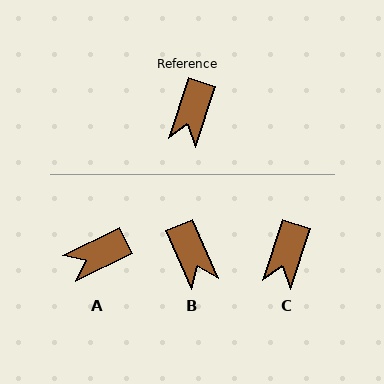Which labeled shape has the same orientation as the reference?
C.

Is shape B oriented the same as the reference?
No, it is off by about 42 degrees.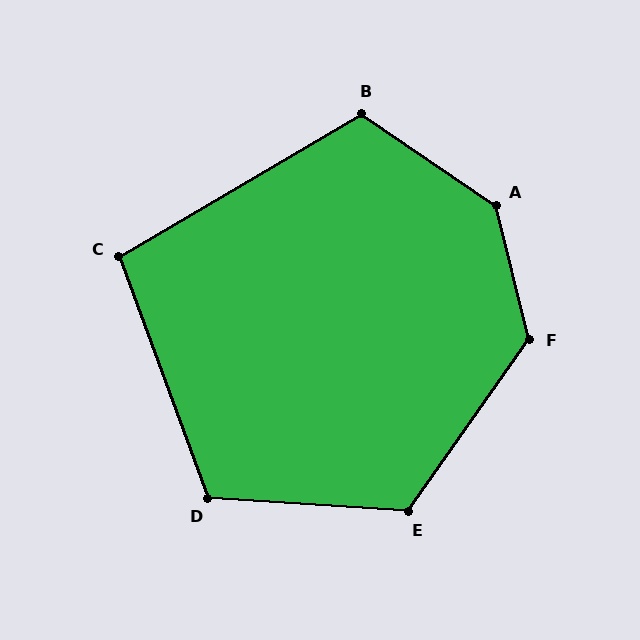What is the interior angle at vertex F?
Approximately 131 degrees (obtuse).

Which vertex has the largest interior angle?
A, at approximately 138 degrees.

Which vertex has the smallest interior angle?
C, at approximately 100 degrees.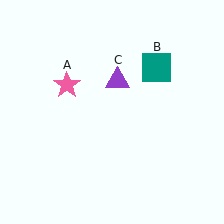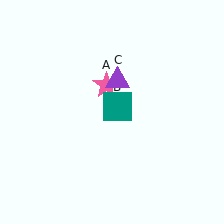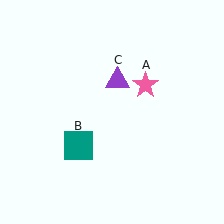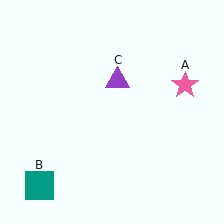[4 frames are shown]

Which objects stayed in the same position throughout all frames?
Purple triangle (object C) remained stationary.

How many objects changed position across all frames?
2 objects changed position: pink star (object A), teal square (object B).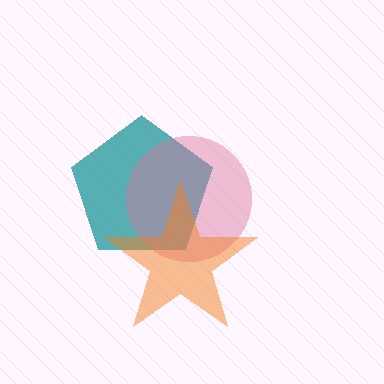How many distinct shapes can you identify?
There are 3 distinct shapes: a teal pentagon, a pink circle, an orange star.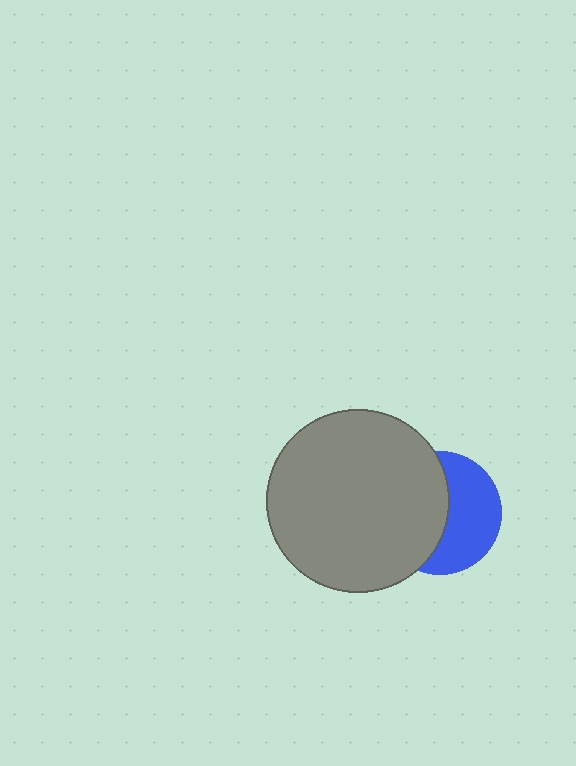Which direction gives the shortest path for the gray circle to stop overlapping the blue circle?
Moving left gives the shortest separation.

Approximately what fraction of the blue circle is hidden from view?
Roughly 52% of the blue circle is hidden behind the gray circle.